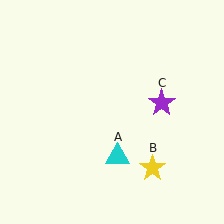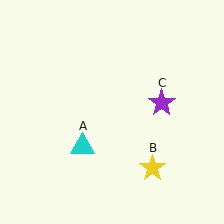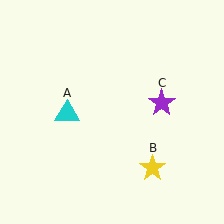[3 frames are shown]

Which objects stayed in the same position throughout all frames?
Yellow star (object B) and purple star (object C) remained stationary.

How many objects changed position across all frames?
1 object changed position: cyan triangle (object A).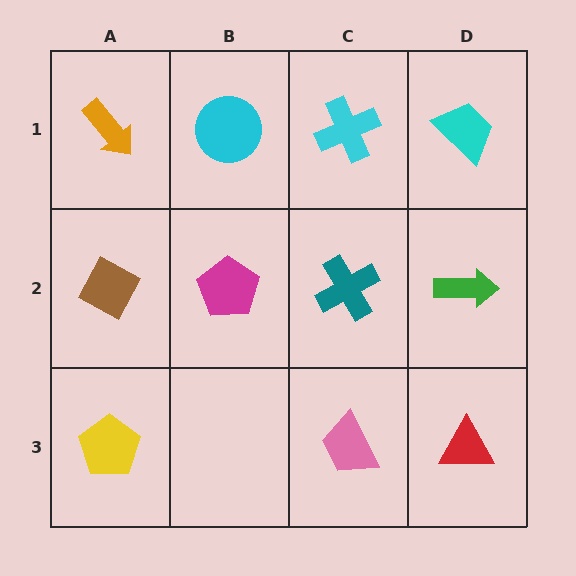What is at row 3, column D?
A red triangle.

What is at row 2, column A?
A brown diamond.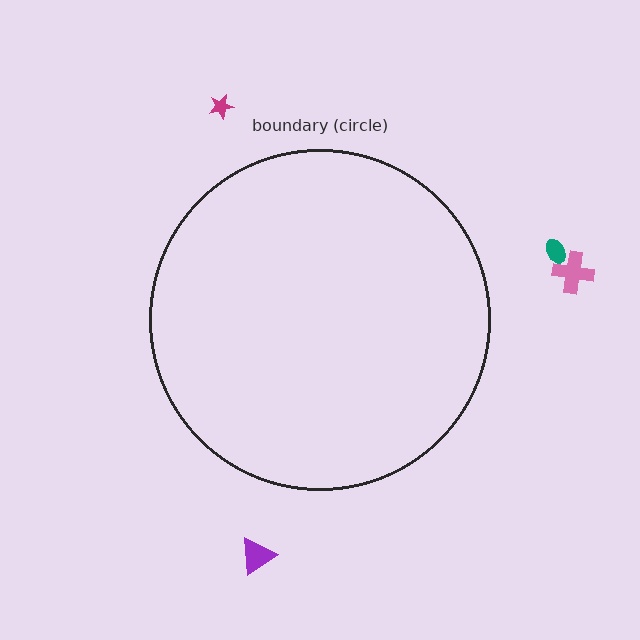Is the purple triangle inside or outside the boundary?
Outside.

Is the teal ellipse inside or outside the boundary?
Outside.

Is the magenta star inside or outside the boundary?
Outside.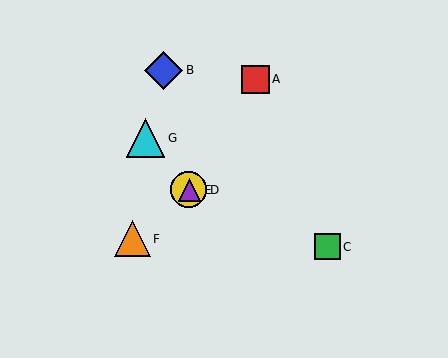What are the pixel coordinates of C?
Object C is at (327, 247).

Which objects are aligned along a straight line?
Objects C, D, E are aligned along a straight line.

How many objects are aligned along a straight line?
3 objects (C, D, E) are aligned along a straight line.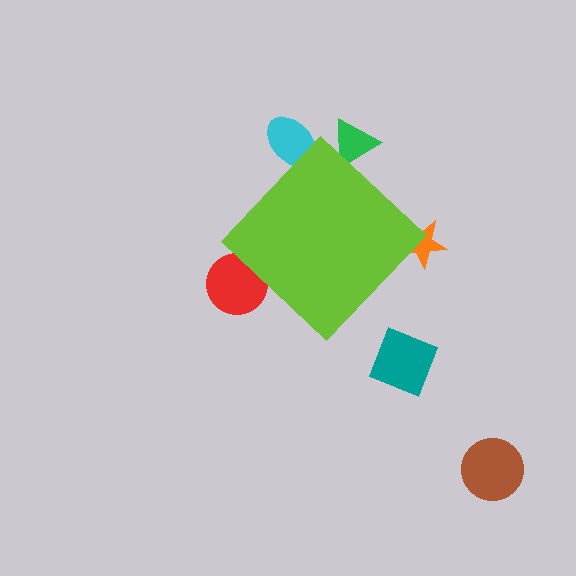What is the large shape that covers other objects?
A lime diamond.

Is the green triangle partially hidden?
Yes, the green triangle is partially hidden behind the lime diamond.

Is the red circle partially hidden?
Yes, the red circle is partially hidden behind the lime diamond.